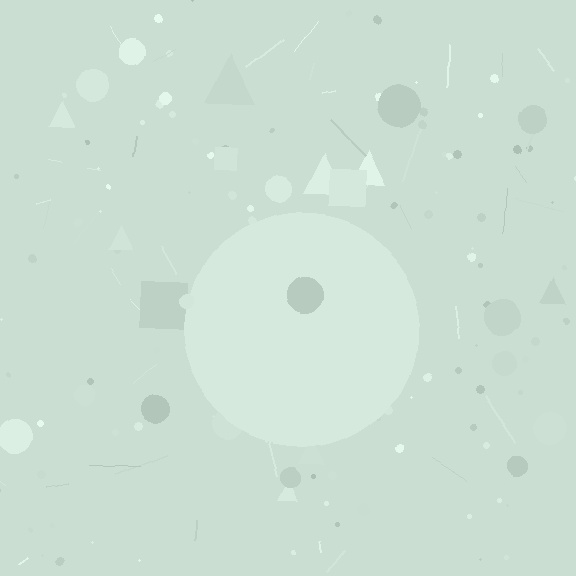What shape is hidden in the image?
A circle is hidden in the image.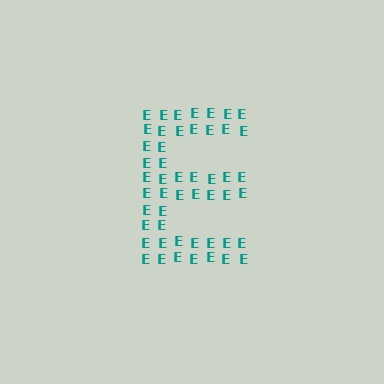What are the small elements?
The small elements are letter E's.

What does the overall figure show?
The overall figure shows the letter E.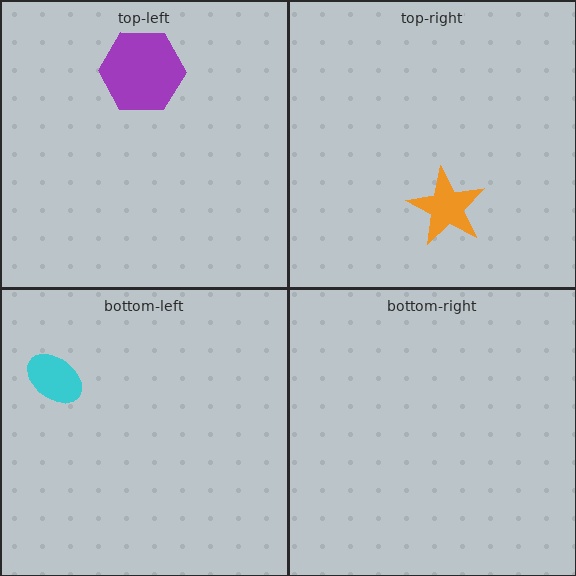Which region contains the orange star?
The top-right region.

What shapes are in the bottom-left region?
The cyan ellipse.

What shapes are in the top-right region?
The orange star.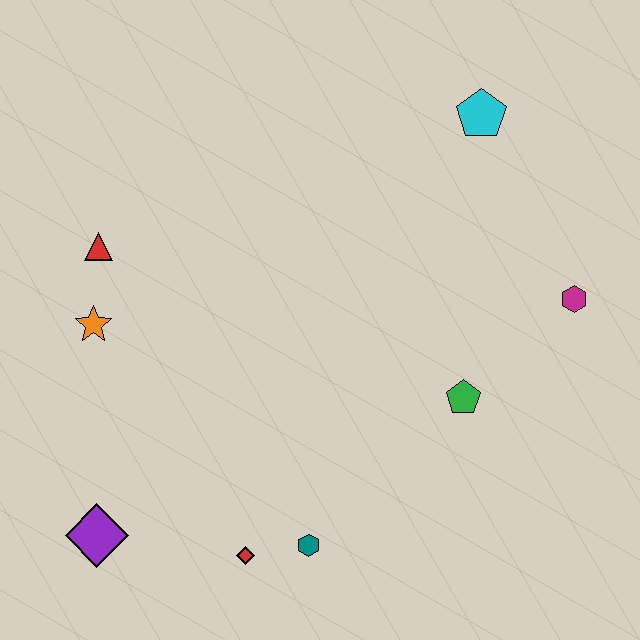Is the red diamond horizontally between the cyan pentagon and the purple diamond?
Yes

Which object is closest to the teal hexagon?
The red diamond is closest to the teal hexagon.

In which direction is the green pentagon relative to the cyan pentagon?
The green pentagon is below the cyan pentagon.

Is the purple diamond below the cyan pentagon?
Yes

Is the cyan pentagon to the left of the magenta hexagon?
Yes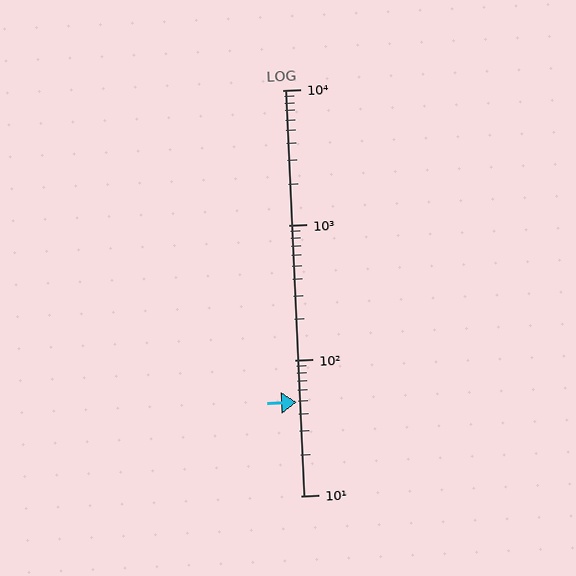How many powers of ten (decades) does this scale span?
The scale spans 3 decades, from 10 to 10000.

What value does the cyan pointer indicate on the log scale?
The pointer indicates approximately 49.